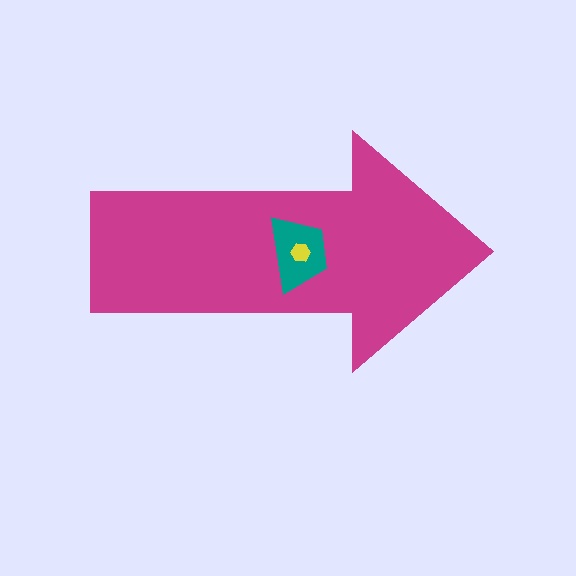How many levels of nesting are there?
3.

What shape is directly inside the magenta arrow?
The teal trapezoid.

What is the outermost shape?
The magenta arrow.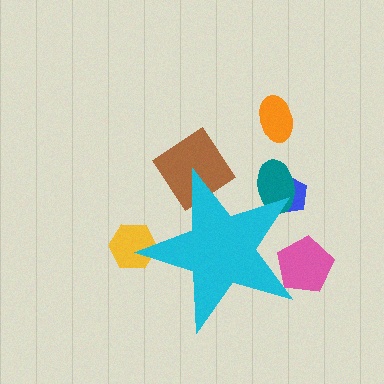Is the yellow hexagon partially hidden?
Yes, the yellow hexagon is partially hidden behind the cyan star.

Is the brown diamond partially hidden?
Yes, the brown diamond is partially hidden behind the cyan star.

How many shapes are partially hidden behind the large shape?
5 shapes are partially hidden.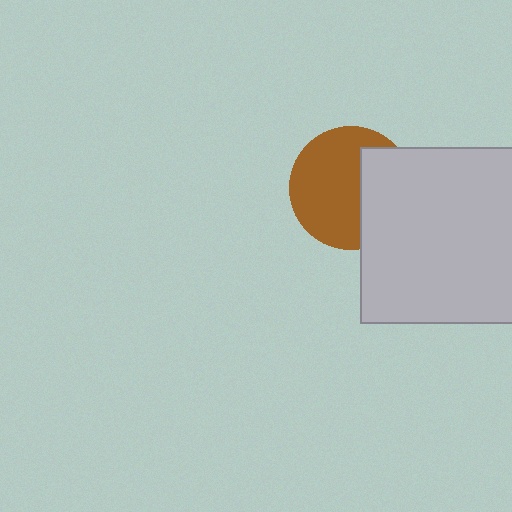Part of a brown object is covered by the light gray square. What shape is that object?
It is a circle.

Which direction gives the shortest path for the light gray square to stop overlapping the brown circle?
Moving right gives the shortest separation.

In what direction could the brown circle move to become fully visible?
The brown circle could move left. That would shift it out from behind the light gray square entirely.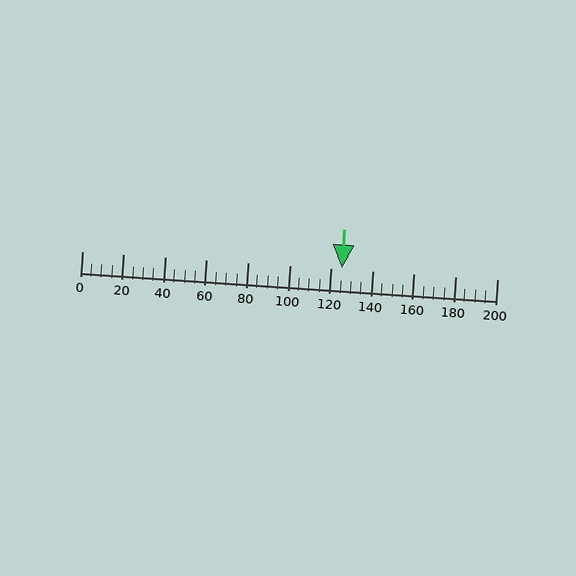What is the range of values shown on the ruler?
The ruler shows values from 0 to 200.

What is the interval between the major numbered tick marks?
The major tick marks are spaced 20 units apart.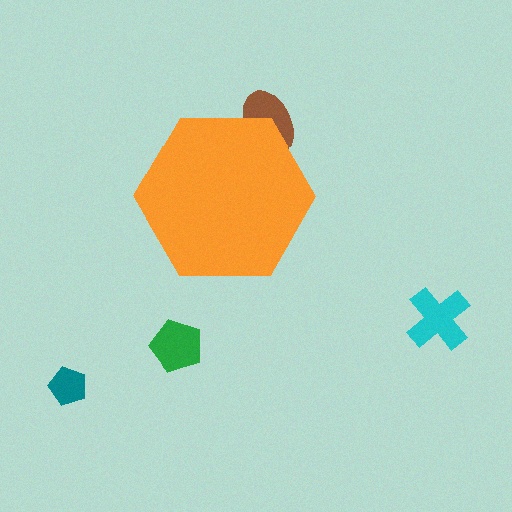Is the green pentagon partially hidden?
No, the green pentagon is fully visible.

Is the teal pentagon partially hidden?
No, the teal pentagon is fully visible.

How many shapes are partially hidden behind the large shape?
1 shape is partially hidden.